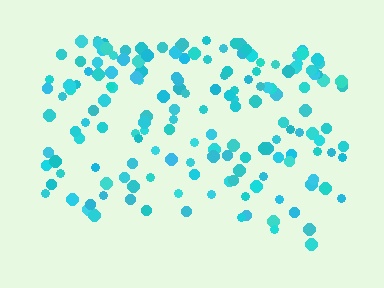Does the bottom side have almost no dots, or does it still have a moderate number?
Still a moderate number, just noticeably fewer than the top.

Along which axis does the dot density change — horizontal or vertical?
Vertical.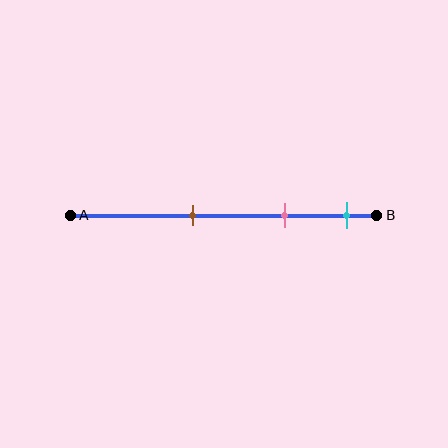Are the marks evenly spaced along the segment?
Yes, the marks are approximately evenly spaced.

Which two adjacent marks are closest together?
The pink and cyan marks are the closest adjacent pair.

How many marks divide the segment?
There are 3 marks dividing the segment.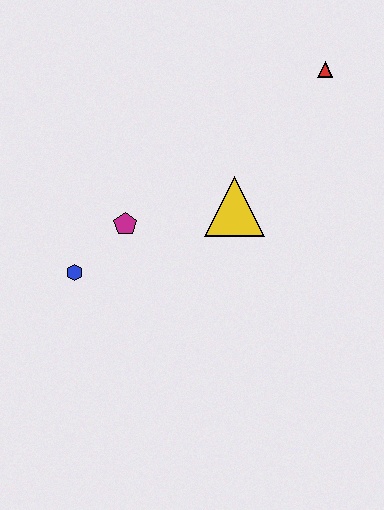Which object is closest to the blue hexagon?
The magenta pentagon is closest to the blue hexagon.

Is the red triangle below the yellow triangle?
No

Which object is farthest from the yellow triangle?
The blue hexagon is farthest from the yellow triangle.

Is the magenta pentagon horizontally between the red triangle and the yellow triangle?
No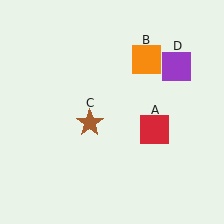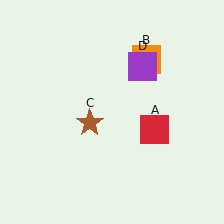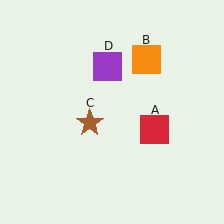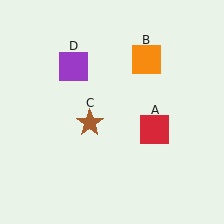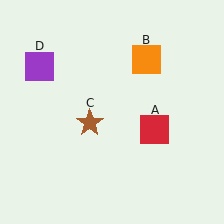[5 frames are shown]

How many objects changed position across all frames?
1 object changed position: purple square (object D).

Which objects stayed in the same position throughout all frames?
Red square (object A) and orange square (object B) and brown star (object C) remained stationary.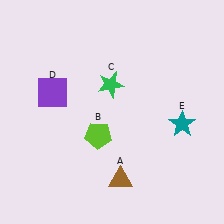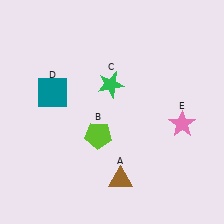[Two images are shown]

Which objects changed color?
D changed from purple to teal. E changed from teal to pink.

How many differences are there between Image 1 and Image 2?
There are 2 differences between the two images.